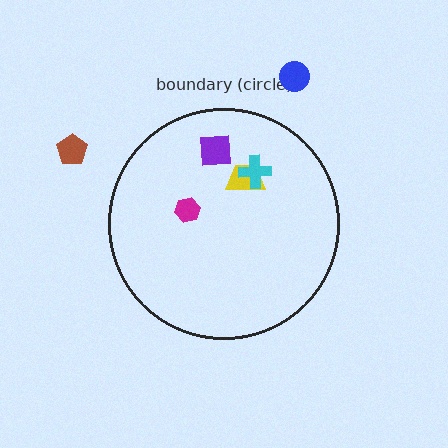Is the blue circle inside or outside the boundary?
Outside.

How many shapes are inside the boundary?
4 inside, 2 outside.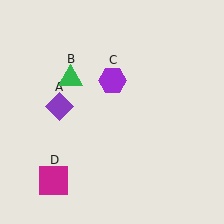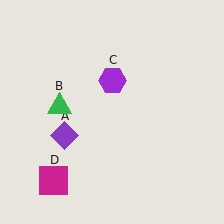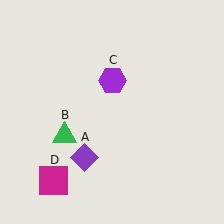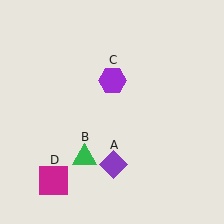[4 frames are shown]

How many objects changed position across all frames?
2 objects changed position: purple diamond (object A), green triangle (object B).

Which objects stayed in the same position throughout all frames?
Purple hexagon (object C) and magenta square (object D) remained stationary.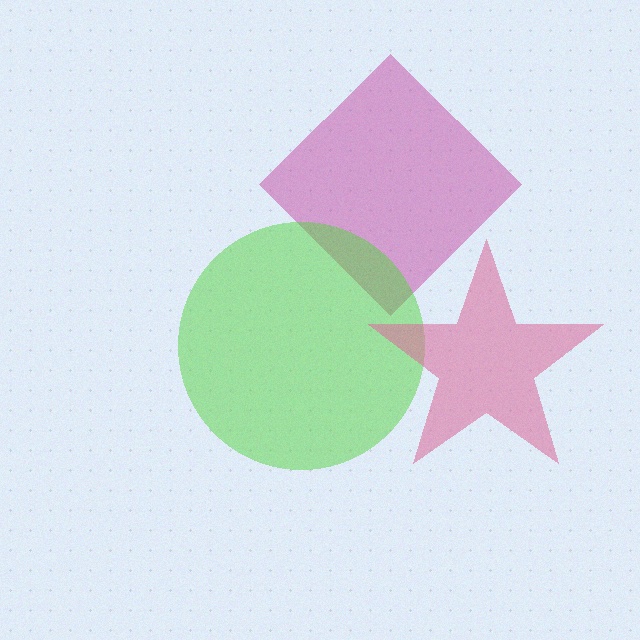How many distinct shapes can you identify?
There are 3 distinct shapes: a magenta diamond, a lime circle, a pink star.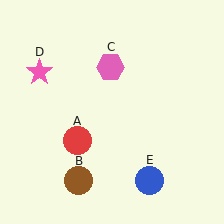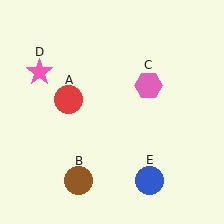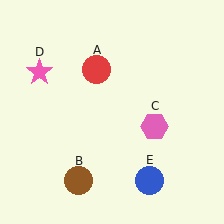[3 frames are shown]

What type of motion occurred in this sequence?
The red circle (object A), pink hexagon (object C) rotated clockwise around the center of the scene.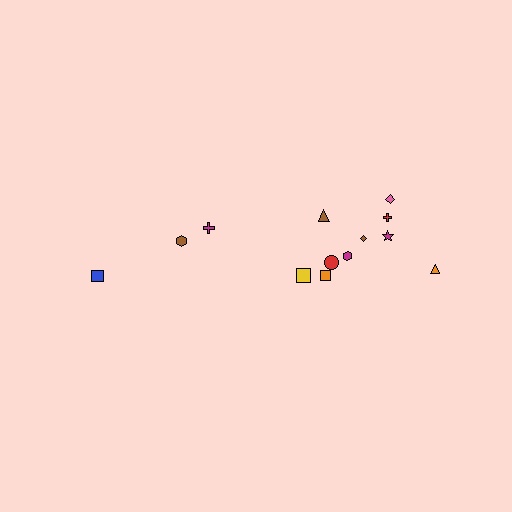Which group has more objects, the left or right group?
The right group.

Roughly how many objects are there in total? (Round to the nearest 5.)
Roughly 15 objects in total.